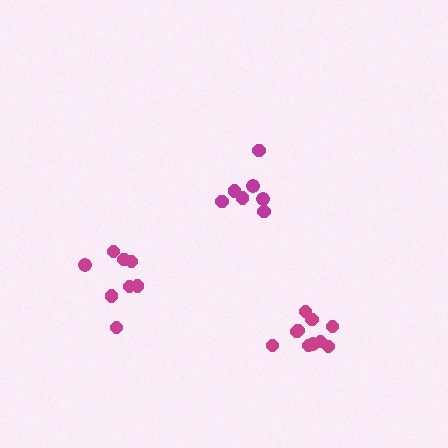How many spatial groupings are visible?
There are 3 spatial groupings.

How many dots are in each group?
Group 1: 7 dots, Group 2: 8 dots, Group 3: 10 dots (25 total).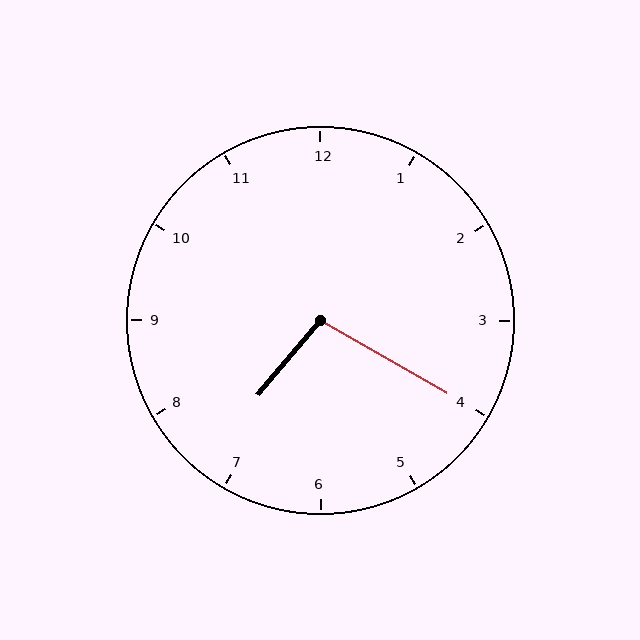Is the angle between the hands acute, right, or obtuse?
It is obtuse.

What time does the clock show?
7:20.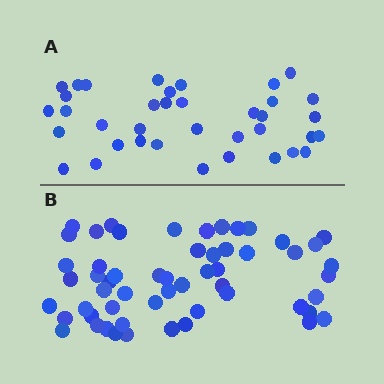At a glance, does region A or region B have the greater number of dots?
Region B (the bottom region) has more dots.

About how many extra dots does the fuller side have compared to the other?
Region B has approximately 20 more dots than region A.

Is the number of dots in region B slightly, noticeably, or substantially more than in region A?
Region B has substantially more. The ratio is roughly 1.5 to 1.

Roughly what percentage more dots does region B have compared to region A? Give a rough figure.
About 50% more.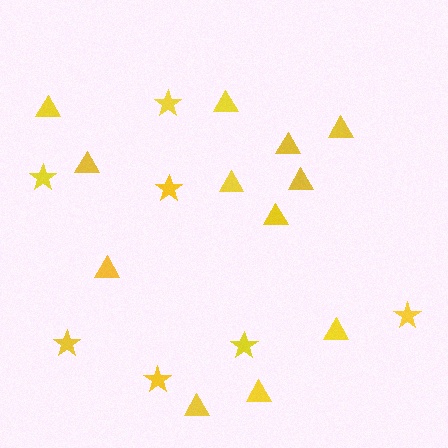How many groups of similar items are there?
There are 2 groups: one group of triangles (12) and one group of stars (7).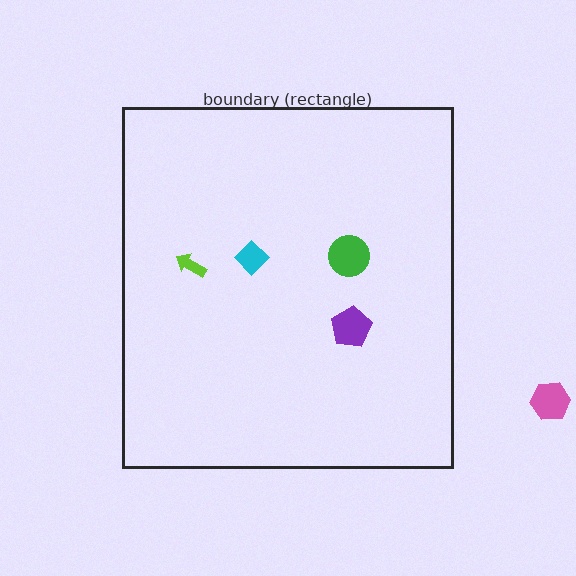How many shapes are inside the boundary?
4 inside, 1 outside.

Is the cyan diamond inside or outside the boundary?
Inside.